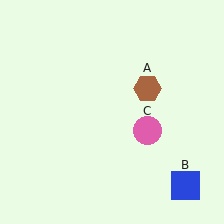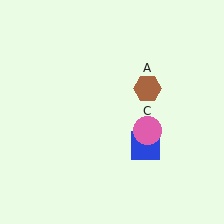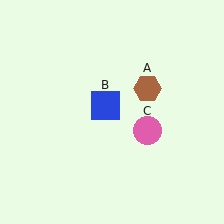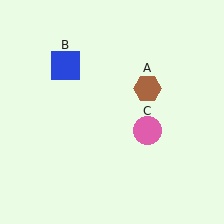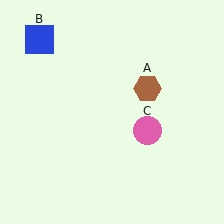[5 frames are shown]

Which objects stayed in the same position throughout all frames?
Brown hexagon (object A) and pink circle (object C) remained stationary.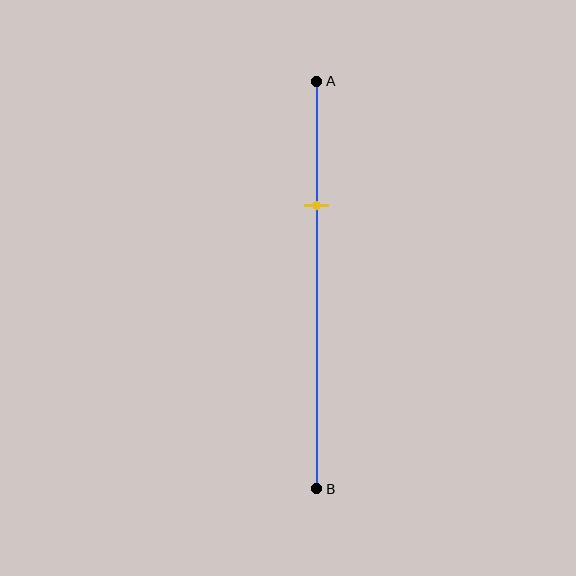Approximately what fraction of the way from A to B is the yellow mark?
The yellow mark is approximately 30% of the way from A to B.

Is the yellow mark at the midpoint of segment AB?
No, the mark is at about 30% from A, not at the 50% midpoint.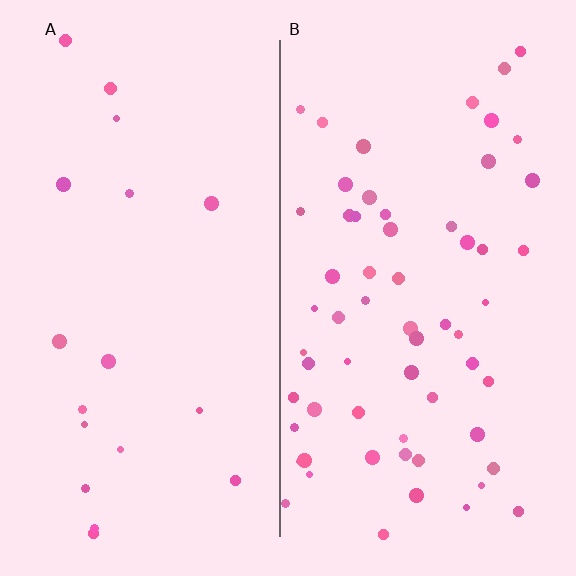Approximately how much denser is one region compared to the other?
Approximately 3.4× — region B over region A.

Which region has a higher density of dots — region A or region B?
B (the right).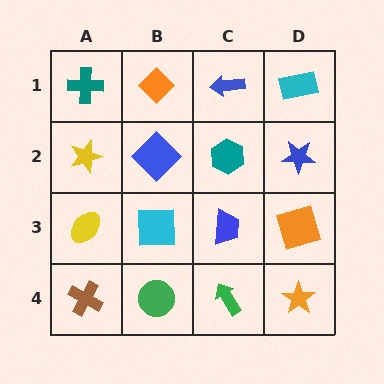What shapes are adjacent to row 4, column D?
An orange square (row 3, column D), a green arrow (row 4, column C).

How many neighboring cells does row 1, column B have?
3.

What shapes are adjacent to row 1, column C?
A teal hexagon (row 2, column C), an orange diamond (row 1, column B), a cyan rectangle (row 1, column D).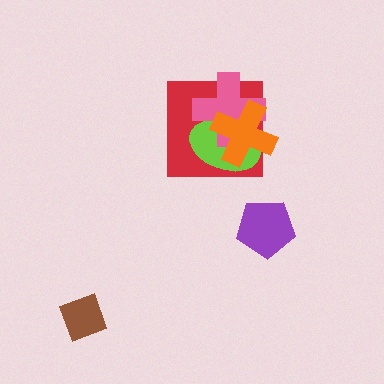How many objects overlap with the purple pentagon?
0 objects overlap with the purple pentagon.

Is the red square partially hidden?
Yes, it is partially covered by another shape.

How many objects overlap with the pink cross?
3 objects overlap with the pink cross.